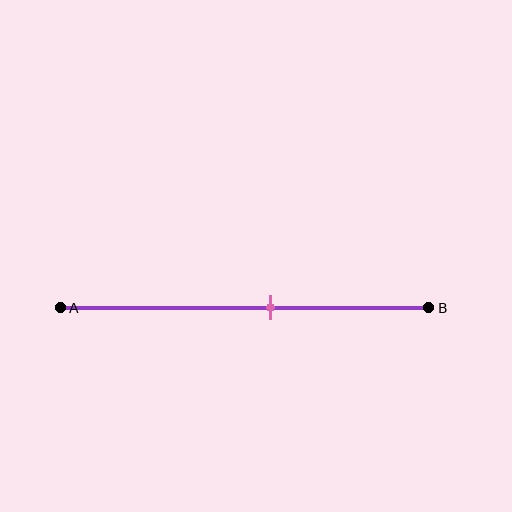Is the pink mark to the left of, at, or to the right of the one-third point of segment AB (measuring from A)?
The pink mark is to the right of the one-third point of segment AB.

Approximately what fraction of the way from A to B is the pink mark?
The pink mark is approximately 55% of the way from A to B.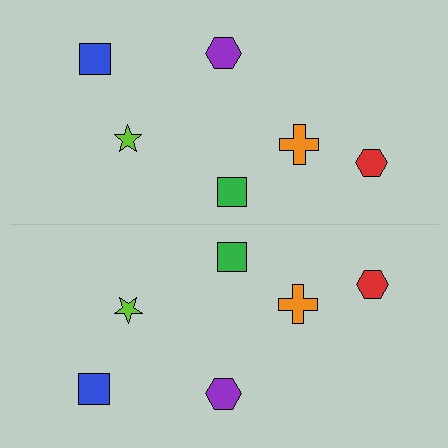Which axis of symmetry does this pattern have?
The pattern has a horizontal axis of symmetry running through the center of the image.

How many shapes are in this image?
There are 12 shapes in this image.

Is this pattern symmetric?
Yes, this pattern has bilateral (reflection) symmetry.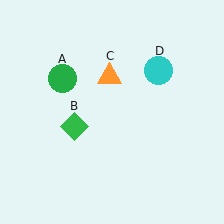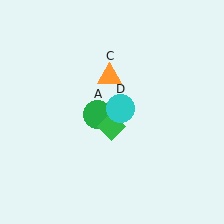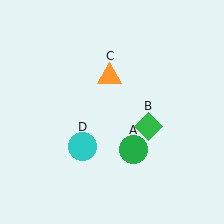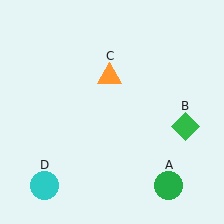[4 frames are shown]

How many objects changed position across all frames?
3 objects changed position: green circle (object A), green diamond (object B), cyan circle (object D).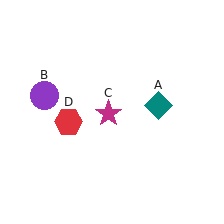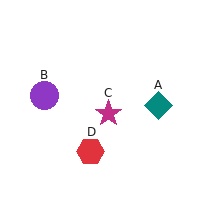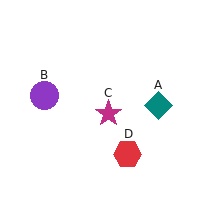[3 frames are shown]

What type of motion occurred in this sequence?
The red hexagon (object D) rotated counterclockwise around the center of the scene.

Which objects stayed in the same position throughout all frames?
Teal diamond (object A) and purple circle (object B) and magenta star (object C) remained stationary.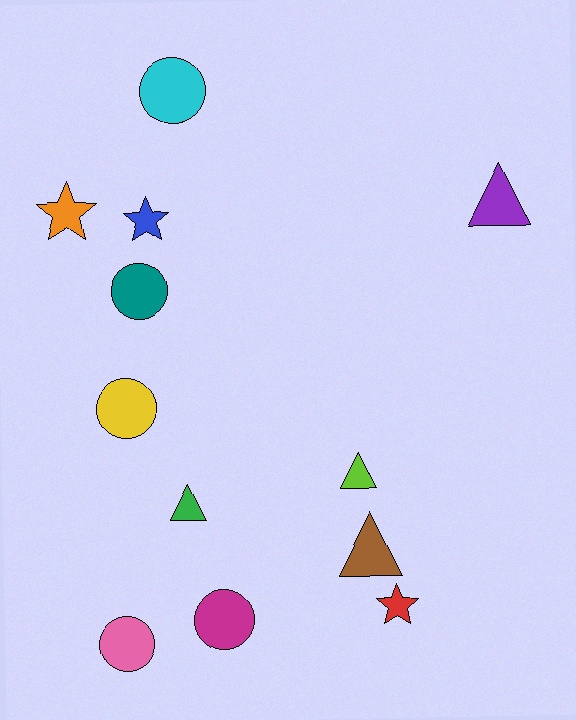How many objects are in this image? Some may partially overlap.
There are 12 objects.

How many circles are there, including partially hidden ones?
There are 5 circles.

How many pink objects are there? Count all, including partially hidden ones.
There is 1 pink object.